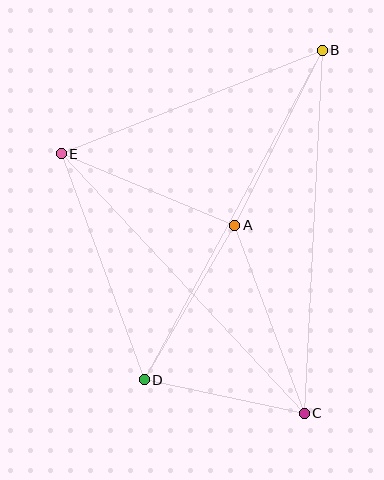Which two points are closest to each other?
Points C and D are closest to each other.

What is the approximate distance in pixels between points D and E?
The distance between D and E is approximately 241 pixels.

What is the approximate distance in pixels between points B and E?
The distance between B and E is approximately 281 pixels.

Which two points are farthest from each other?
Points B and D are farthest from each other.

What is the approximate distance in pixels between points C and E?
The distance between C and E is approximately 355 pixels.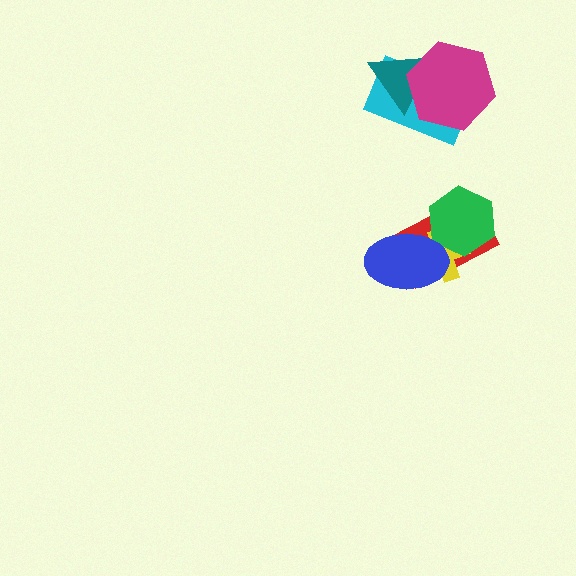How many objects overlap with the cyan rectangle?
2 objects overlap with the cyan rectangle.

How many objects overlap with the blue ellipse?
3 objects overlap with the blue ellipse.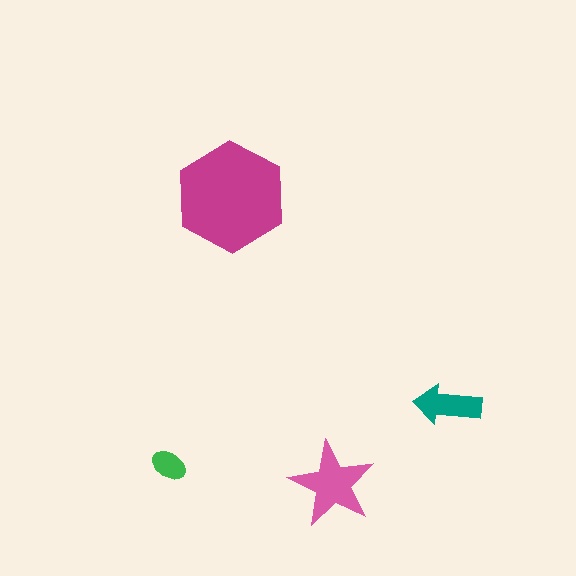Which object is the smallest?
The green ellipse.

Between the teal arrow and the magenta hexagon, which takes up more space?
The magenta hexagon.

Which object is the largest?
The magenta hexagon.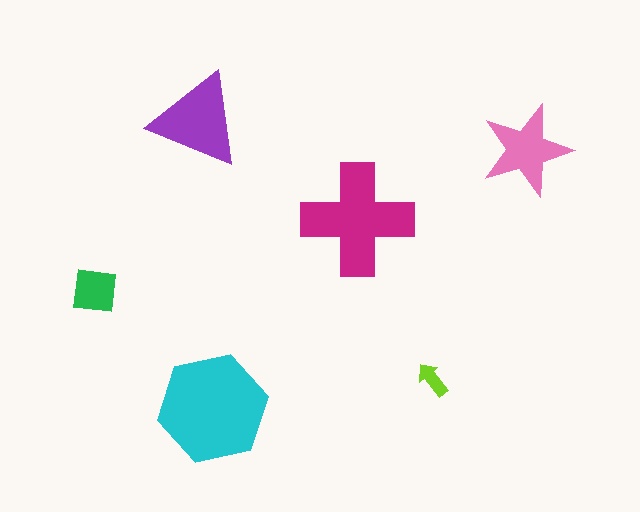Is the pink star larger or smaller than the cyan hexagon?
Smaller.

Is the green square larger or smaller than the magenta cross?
Smaller.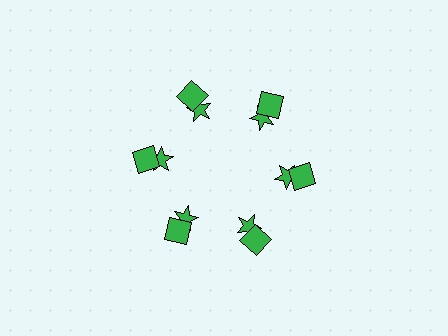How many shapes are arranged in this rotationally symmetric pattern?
There are 12 shapes, arranged in 6 groups of 2.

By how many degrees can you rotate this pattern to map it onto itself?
The pattern maps onto itself every 60 degrees of rotation.